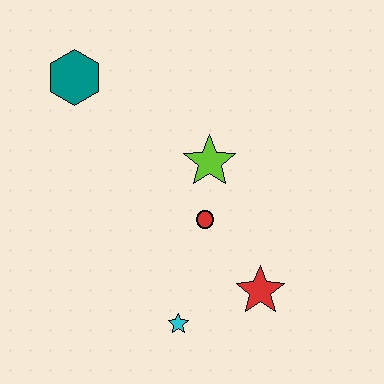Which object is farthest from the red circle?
The teal hexagon is farthest from the red circle.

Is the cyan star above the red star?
No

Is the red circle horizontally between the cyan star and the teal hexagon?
No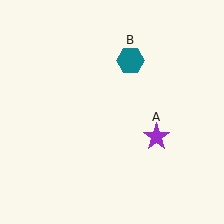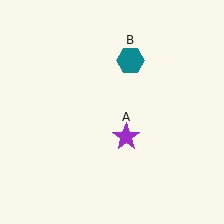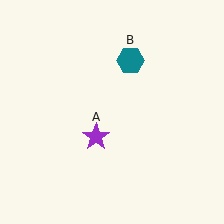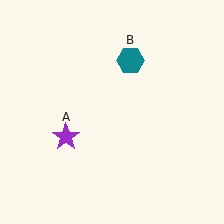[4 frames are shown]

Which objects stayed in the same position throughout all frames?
Teal hexagon (object B) remained stationary.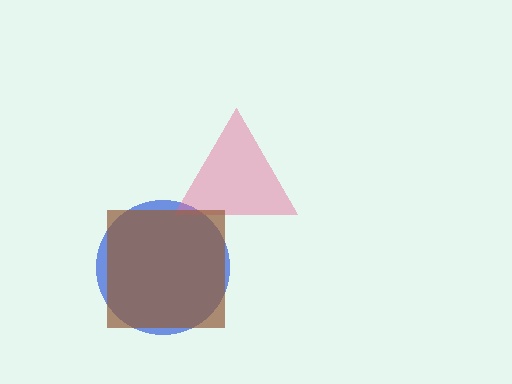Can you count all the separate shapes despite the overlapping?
Yes, there are 3 separate shapes.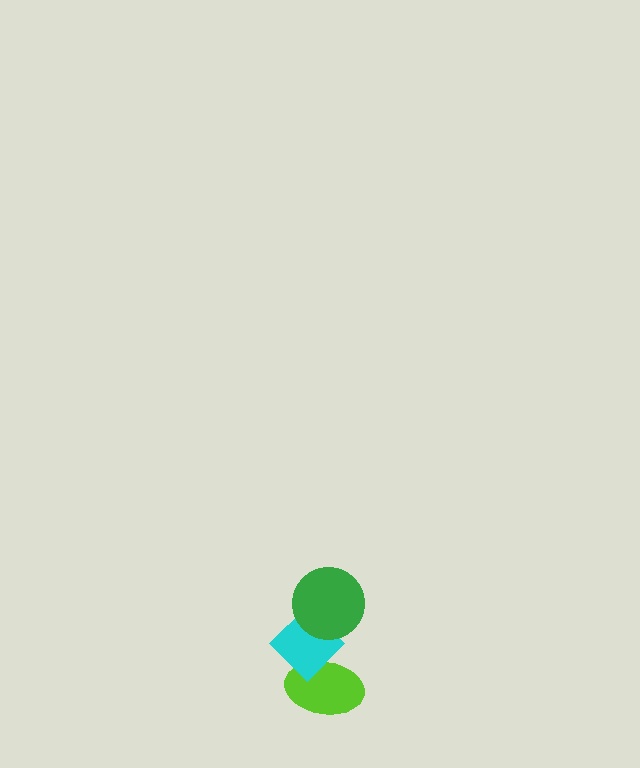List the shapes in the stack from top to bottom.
From top to bottom: the green circle, the cyan diamond, the lime ellipse.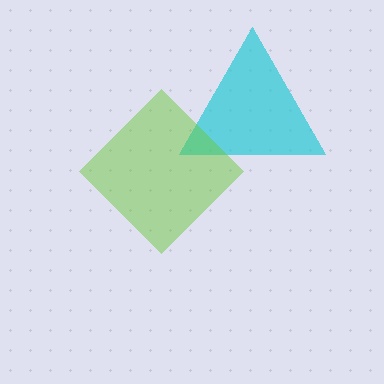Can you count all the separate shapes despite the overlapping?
Yes, there are 2 separate shapes.